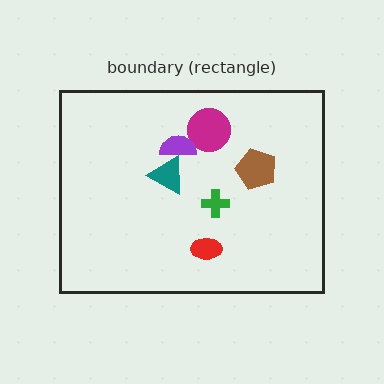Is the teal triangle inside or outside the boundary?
Inside.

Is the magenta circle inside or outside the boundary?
Inside.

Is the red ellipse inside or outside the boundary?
Inside.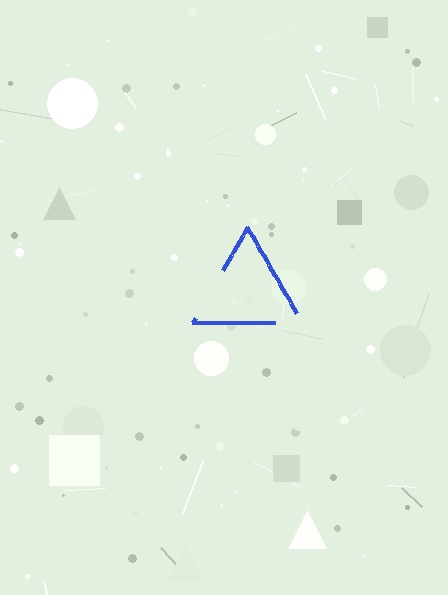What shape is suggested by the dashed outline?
The dashed outline suggests a triangle.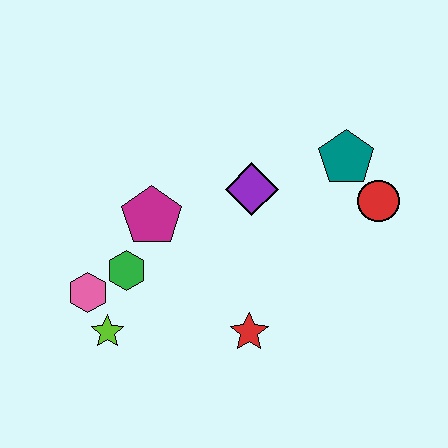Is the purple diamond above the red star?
Yes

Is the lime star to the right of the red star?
No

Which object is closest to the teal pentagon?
The red circle is closest to the teal pentagon.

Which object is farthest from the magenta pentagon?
The red circle is farthest from the magenta pentagon.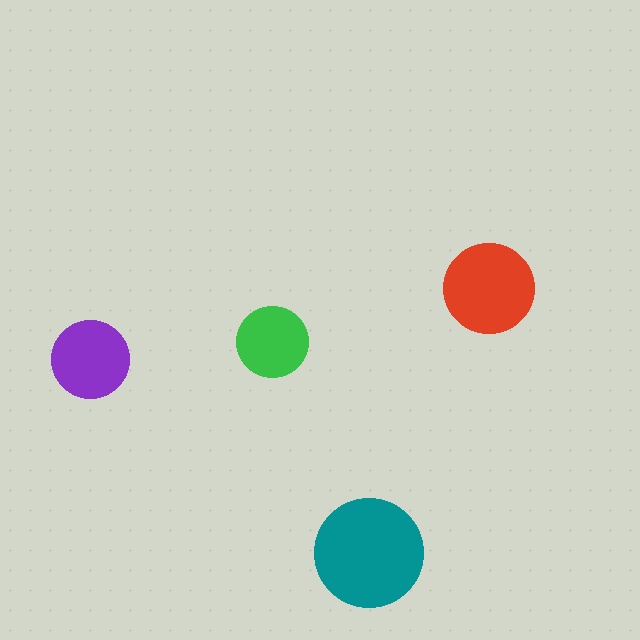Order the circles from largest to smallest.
the teal one, the red one, the purple one, the green one.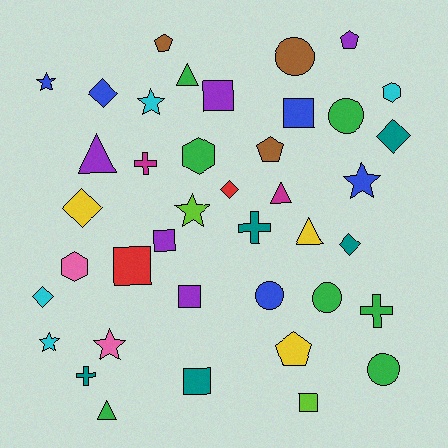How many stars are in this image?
There are 6 stars.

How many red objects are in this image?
There are 2 red objects.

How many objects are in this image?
There are 40 objects.